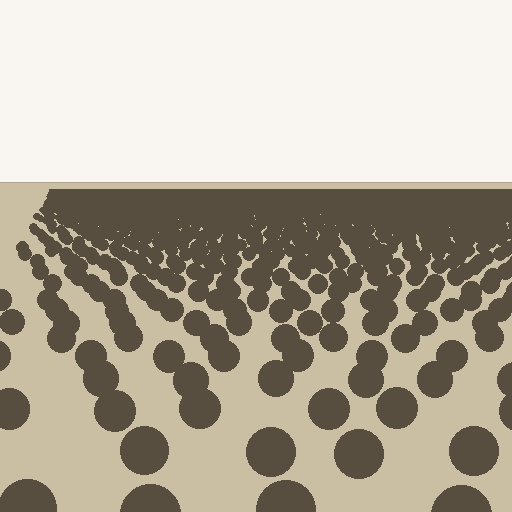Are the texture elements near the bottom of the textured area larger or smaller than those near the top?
Larger. Near the bottom, elements are closer to the viewer and appear at a bigger on-screen size.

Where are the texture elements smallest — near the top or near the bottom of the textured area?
Near the top.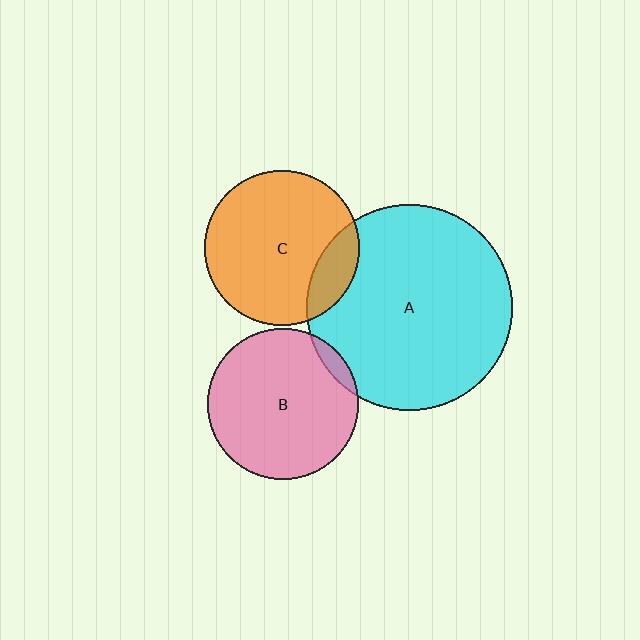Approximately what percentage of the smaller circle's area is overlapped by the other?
Approximately 15%.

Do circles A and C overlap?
Yes.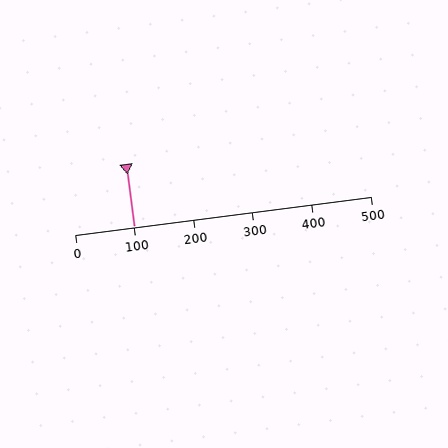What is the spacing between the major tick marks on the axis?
The major ticks are spaced 100 apart.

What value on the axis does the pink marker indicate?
The marker indicates approximately 100.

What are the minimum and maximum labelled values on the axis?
The axis runs from 0 to 500.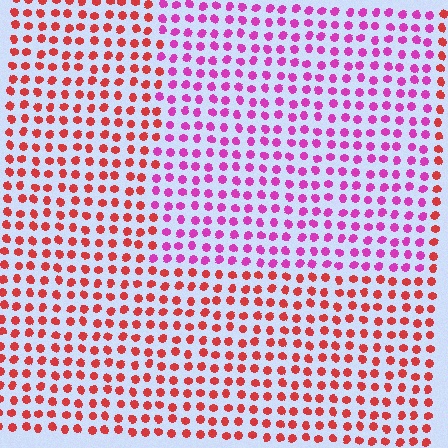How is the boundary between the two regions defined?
The boundary is defined purely by a slight shift in hue (about 47 degrees). Spacing, size, and orientation are identical on both sides.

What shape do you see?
I see a rectangle.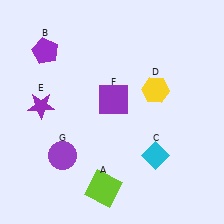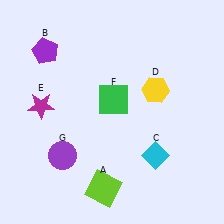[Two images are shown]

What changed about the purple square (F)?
In Image 1, F is purple. In Image 2, it changed to green.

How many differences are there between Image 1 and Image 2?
There are 2 differences between the two images.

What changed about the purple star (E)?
In Image 1, E is purple. In Image 2, it changed to magenta.